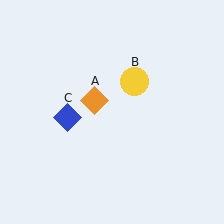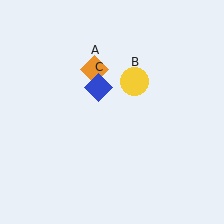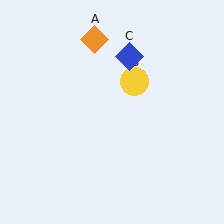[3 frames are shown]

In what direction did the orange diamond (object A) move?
The orange diamond (object A) moved up.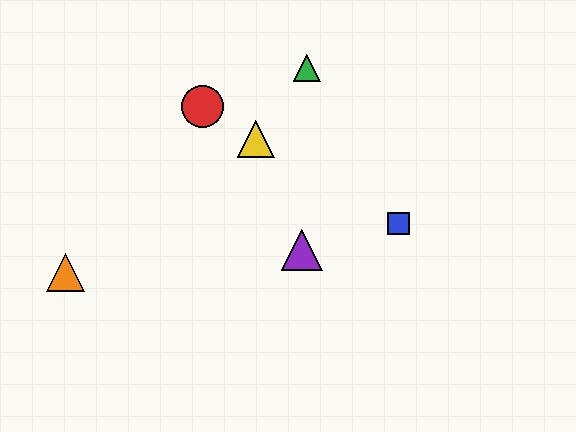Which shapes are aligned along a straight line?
The red circle, the blue square, the yellow triangle are aligned along a straight line.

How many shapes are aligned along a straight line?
3 shapes (the red circle, the blue square, the yellow triangle) are aligned along a straight line.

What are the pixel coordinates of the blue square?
The blue square is at (399, 224).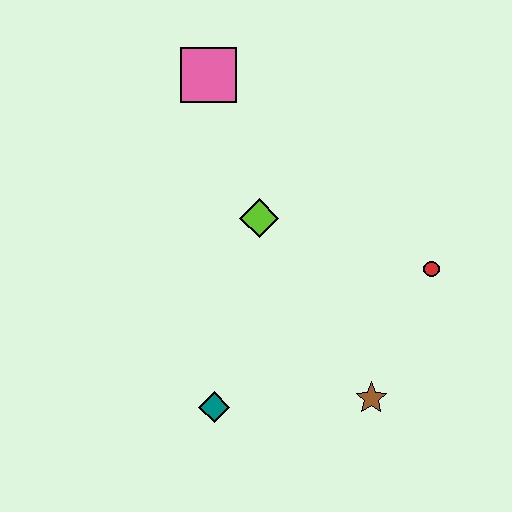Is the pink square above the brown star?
Yes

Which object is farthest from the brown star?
The pink square is farthest from the brown star.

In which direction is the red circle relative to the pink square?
The red circle is to the right of the pink square.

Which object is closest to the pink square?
The lime diamond is closest to the pink square.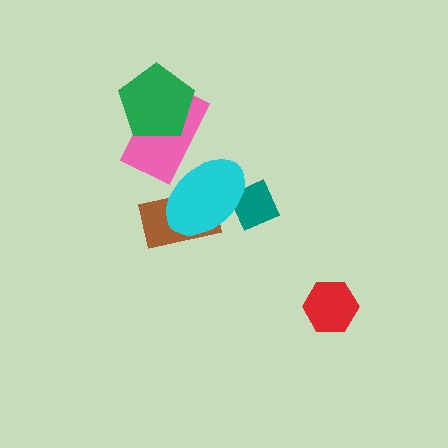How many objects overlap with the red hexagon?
0 objects overlap with the red hexagon.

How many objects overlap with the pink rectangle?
2 objects overlap with the pink rectangle.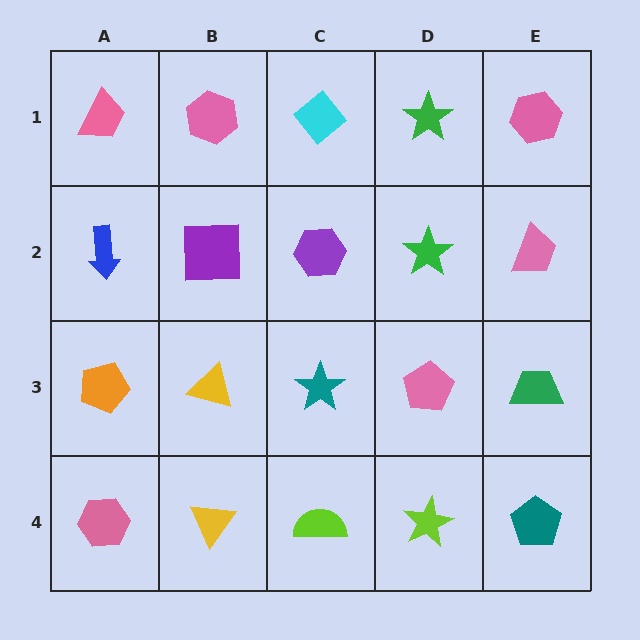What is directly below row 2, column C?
A teal star.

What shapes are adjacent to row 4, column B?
A yellow triangle (row 3, column B), a pink hexagon (row 4, column A), a lime semicircle (row 4, column C).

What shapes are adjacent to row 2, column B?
A pink hexagon (row 1, column B), a yellow triangle (row 3, column B), a blue arrow (row 2, column A), a purple hexagon (row 2, column C).